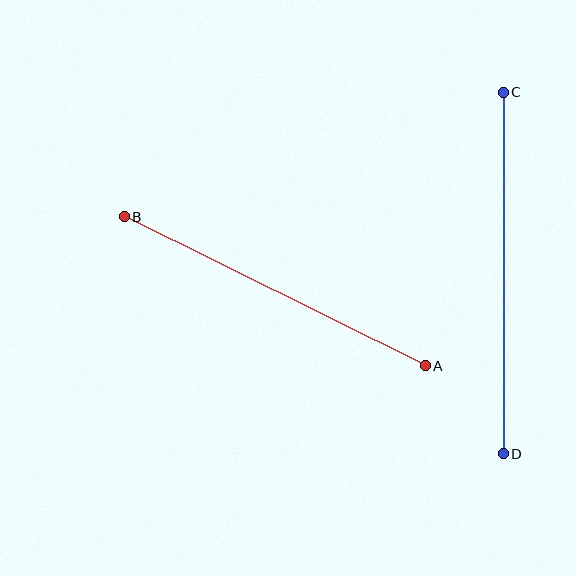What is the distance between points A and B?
The distance is approximately 336 pixels.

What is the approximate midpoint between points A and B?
The midpoint is at approximately (275, 291) pixels.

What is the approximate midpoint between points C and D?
The midpoint is at approximately (503, 273) pixels.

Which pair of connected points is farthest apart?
Points C and D are farthest apart.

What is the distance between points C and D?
The distance is approximately 362 pixels.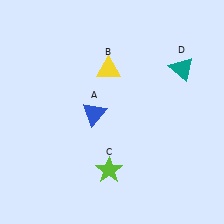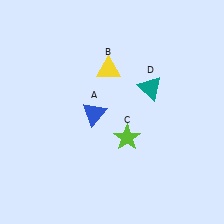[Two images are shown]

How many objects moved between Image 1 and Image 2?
2 objects moved between the two images.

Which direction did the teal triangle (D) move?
The teal triangle (D) moved left.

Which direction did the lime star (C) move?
The lime star (C) moved up.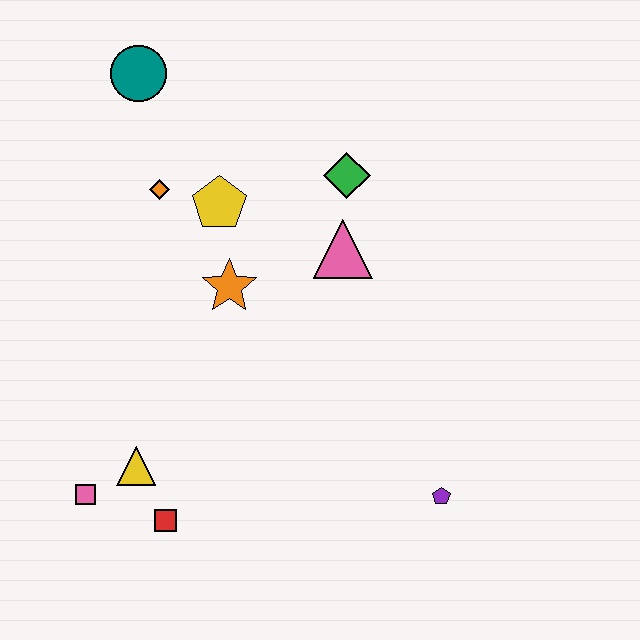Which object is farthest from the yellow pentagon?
The purple pentagon is farthest from the yellow pentagon.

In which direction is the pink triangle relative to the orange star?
The pink triangle is to the right of the orange star.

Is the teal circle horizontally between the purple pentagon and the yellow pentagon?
No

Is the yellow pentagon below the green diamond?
Yes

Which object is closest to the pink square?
The yellow triangle is closest to the pink square.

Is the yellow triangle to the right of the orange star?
No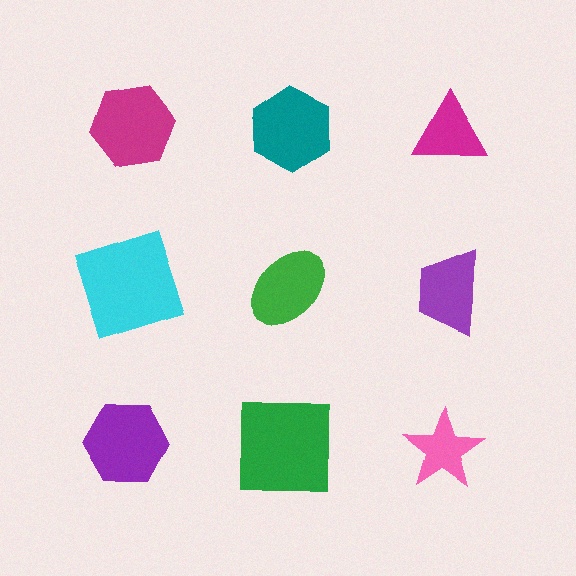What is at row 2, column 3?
A purple trapezoid.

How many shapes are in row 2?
3 shapes.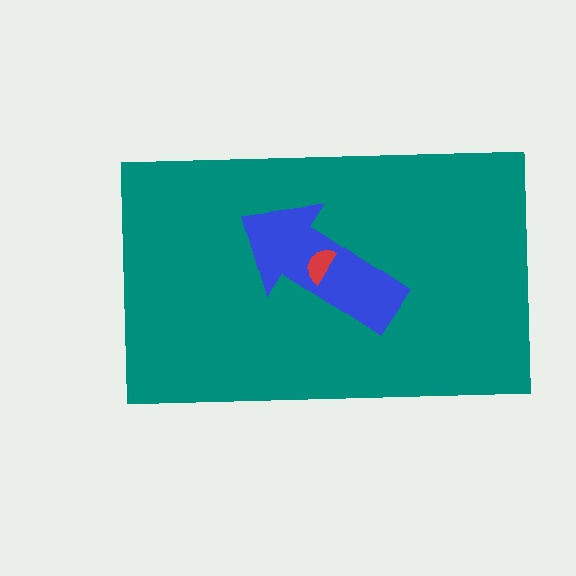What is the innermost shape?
The red semicircle.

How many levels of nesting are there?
3.